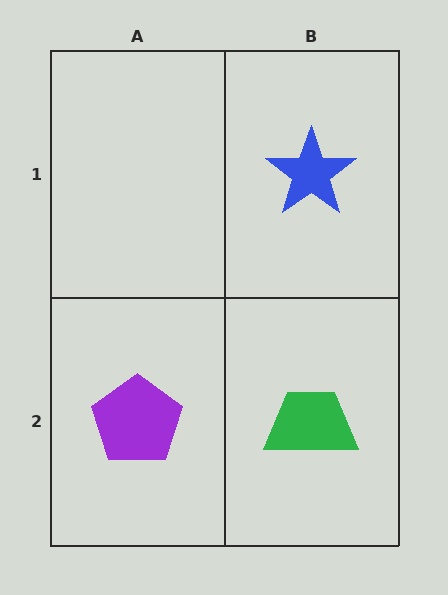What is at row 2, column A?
A purple pentagon.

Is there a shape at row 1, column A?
No, that cell is empty.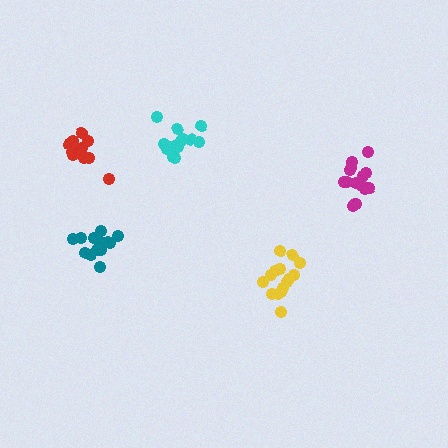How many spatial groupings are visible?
There are 5 spatial groupings.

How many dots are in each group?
Group 1: 13 dots, Group 2: 12 dots, Group 3: 15 dots, Group 4: 14 dots, Group 5: 14 dots (68 total).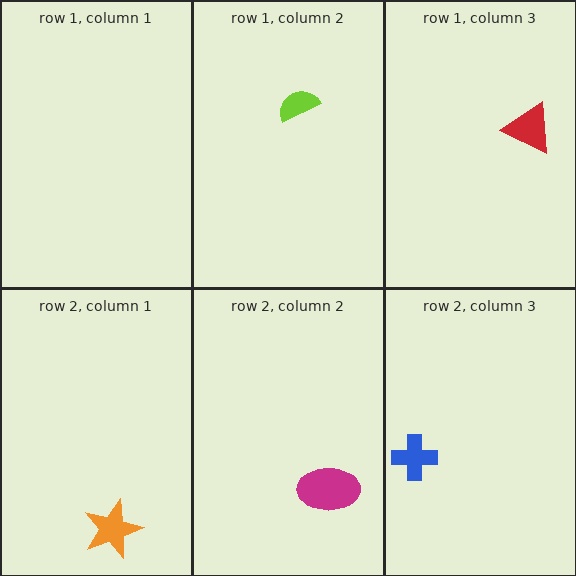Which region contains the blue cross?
The row 2, column 3 region.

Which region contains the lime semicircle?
The row 1, column 2 region.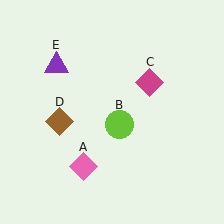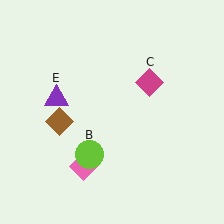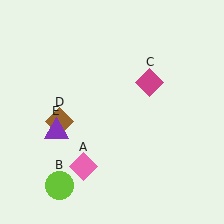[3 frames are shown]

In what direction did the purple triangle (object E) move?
The purple triangle (object E) moved down.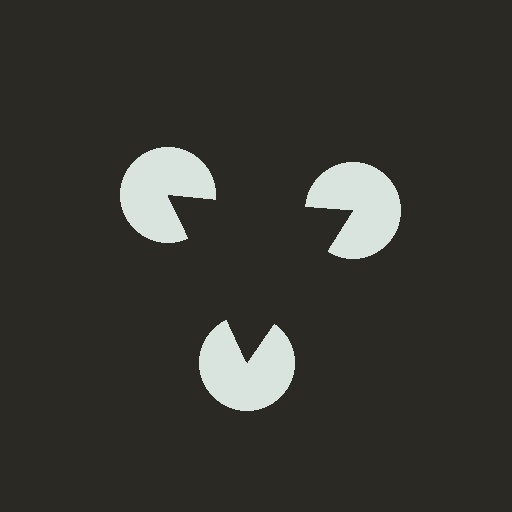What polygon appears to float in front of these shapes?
An illusory triangle — its edges are inferred from the aligned wedge cuts in the pac-man discs, not physically drawn.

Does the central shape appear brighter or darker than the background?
It typically appears slightly darker than the background, even though no actual brightness change is drawn.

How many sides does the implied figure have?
3 sides.